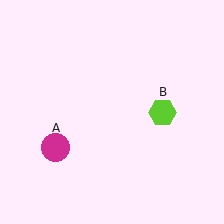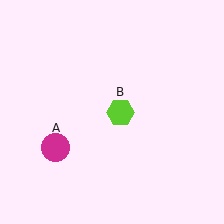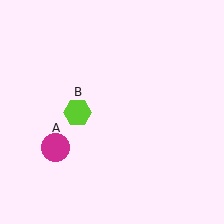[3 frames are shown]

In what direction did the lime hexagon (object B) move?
The lime hexagon (object B) moved left.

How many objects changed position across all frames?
1 object changed position: lime hexagon (object B).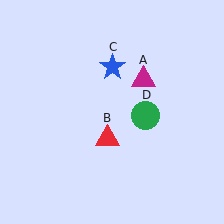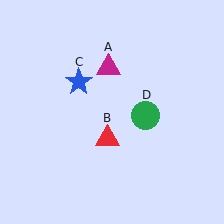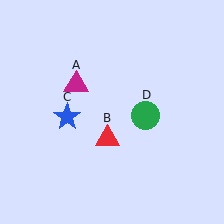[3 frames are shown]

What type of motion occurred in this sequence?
The magenta triangle (object A), blue star (object C) rotated counterclockwise around the center of the scene.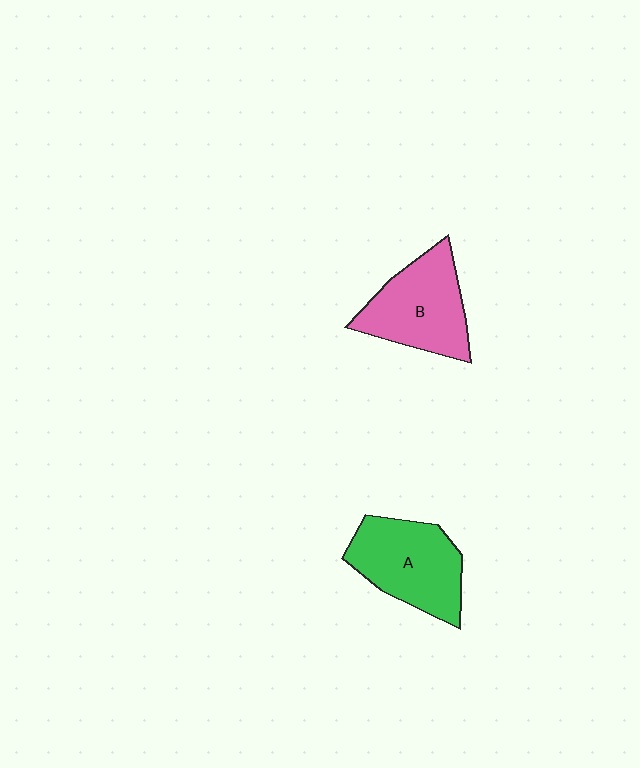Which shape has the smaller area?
Shape B (pink).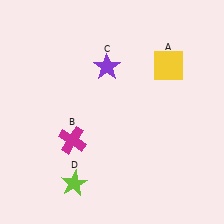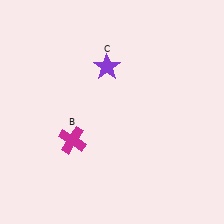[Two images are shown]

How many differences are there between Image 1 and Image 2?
There are 2 differences between the two images.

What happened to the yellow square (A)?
The yellow square (A) was removed in Image 2. It was in the top-right area of Image 1.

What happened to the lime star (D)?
The lime star (D) was removed in Image 2. It was in the bottom-left area of Image 1.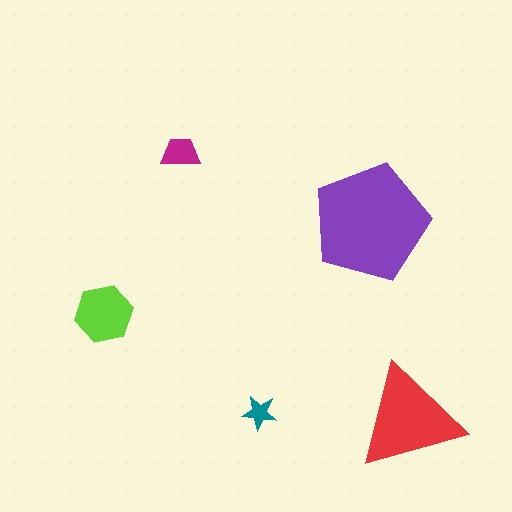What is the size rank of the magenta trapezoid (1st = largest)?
4th.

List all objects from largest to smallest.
The purple pentagon, the red triangle, the lime hexagon, the magenta trapezoid, the teal star.